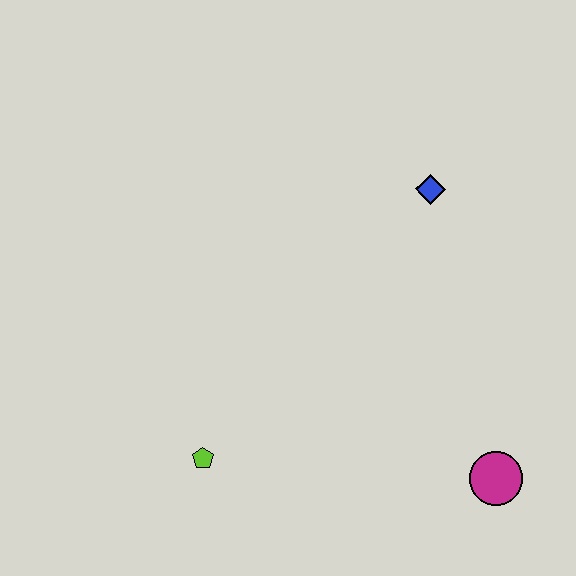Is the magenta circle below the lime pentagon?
Yes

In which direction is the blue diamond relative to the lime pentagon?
The blue diamond is above the lime pentagon.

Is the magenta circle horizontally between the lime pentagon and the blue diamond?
No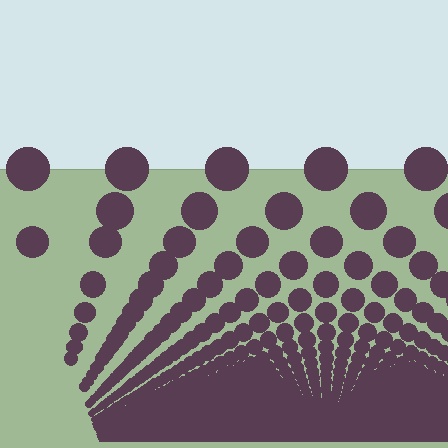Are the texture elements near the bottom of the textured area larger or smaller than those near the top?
Smaller. The gradient is inverted — elements near the bottom are smaller and denser.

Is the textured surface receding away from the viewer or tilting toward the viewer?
The surface appears to tilt toward the viewer. Texture elements get larger and sparser toward the top.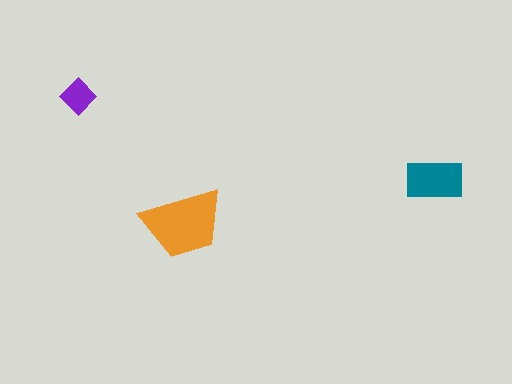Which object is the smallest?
The purple diamond.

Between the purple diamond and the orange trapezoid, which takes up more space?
The orange trapezoid.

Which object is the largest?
The orange trapezoid.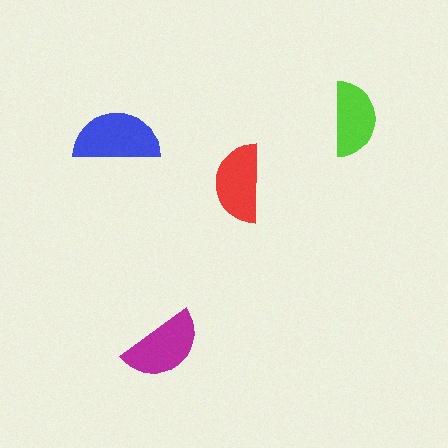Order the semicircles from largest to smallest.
the blue one, the magenta one, the red one, the lime one.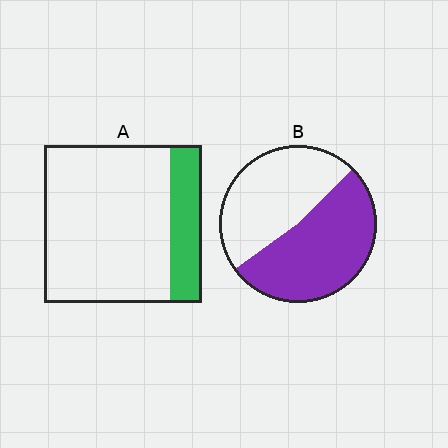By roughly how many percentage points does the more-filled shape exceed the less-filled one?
By roughly 35 percentage points (B over A).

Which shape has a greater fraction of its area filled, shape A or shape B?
Shape B.